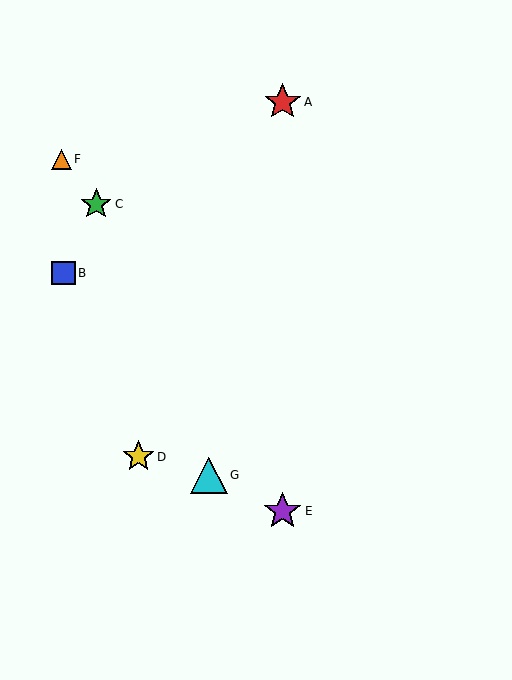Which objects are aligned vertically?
Objects A, E are aligned vertically.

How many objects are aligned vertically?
2 objects (A, E) are aligned vertically.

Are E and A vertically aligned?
Yes, both are at x≈283.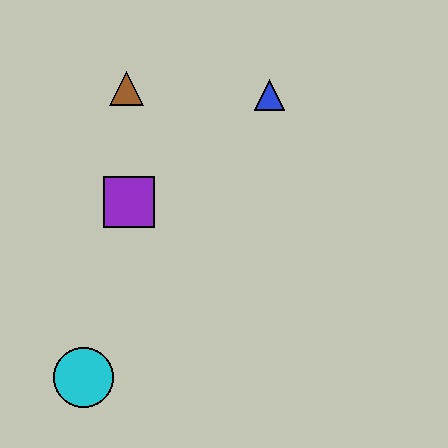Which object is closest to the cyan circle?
The purple square is closest to the cyan circle.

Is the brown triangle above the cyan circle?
Yes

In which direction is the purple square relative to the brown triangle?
The purple square is below the brown triangle.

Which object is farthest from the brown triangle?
The cyan circle is farthest from the brown triangle.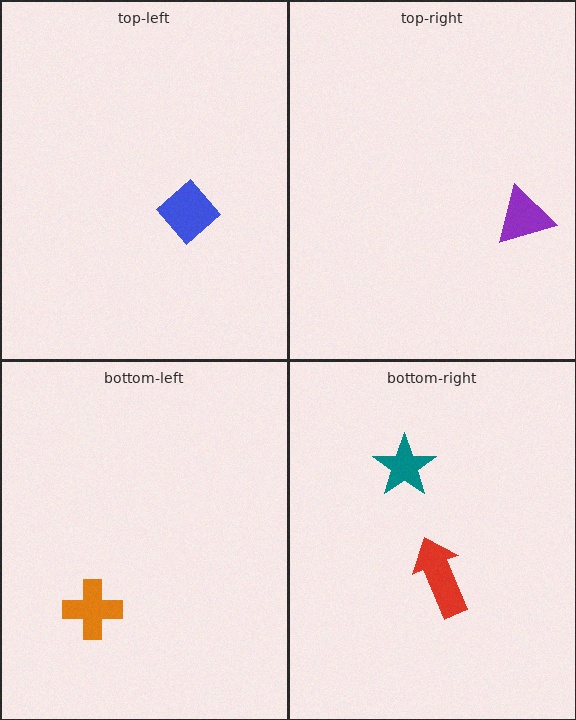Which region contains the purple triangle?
The top-right region.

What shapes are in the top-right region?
The purple triangle.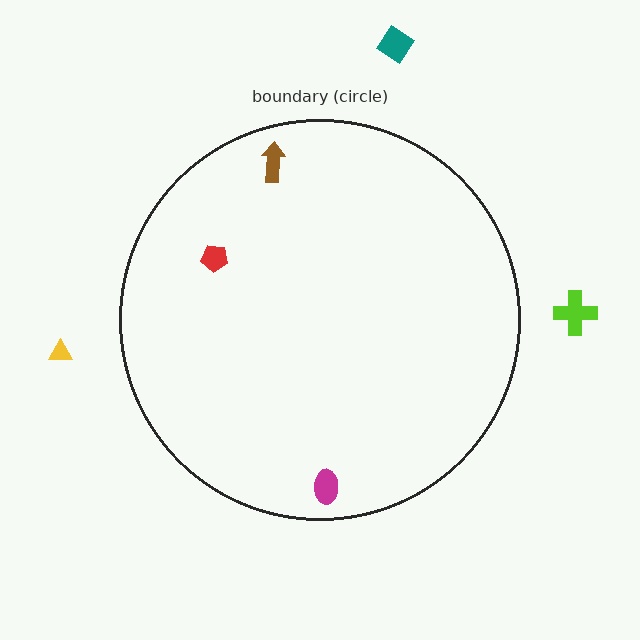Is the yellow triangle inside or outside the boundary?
Outside.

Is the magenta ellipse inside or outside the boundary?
Inside.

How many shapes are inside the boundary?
3 inside, 3 outside.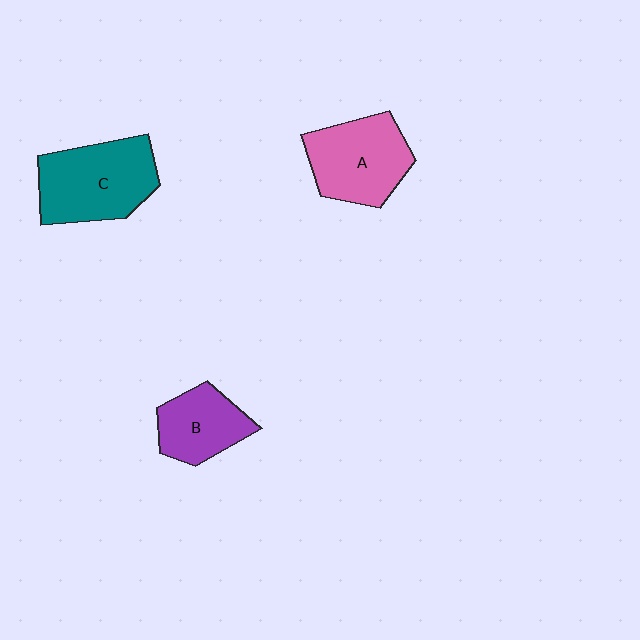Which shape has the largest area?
Shape C (teal).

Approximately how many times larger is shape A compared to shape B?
Approximately 1.4 times.